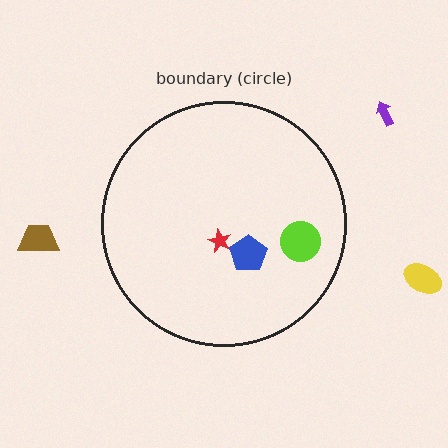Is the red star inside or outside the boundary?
Inside.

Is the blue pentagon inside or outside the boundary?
Inside.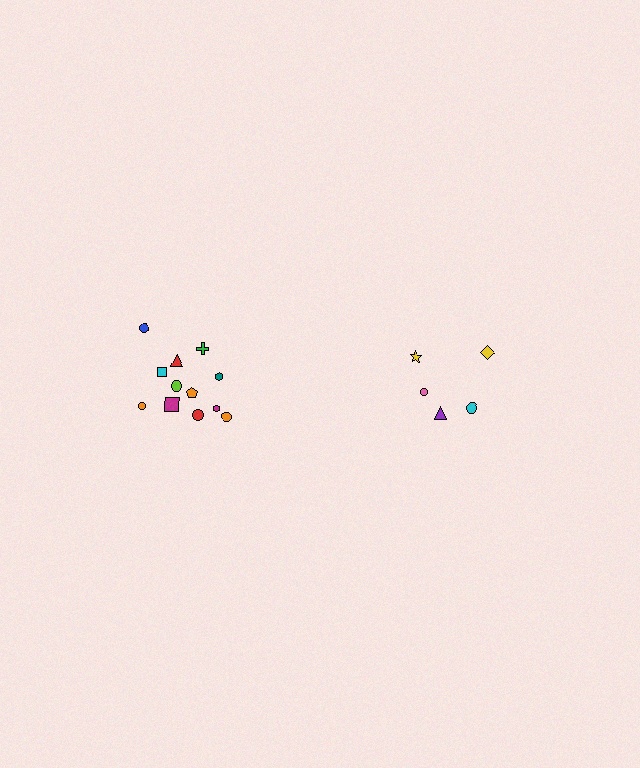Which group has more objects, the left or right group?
The left group.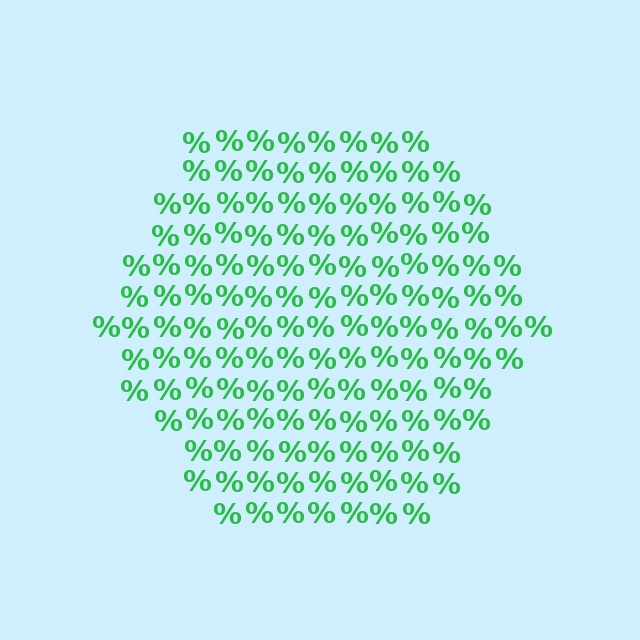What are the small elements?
The small elements are percent signs.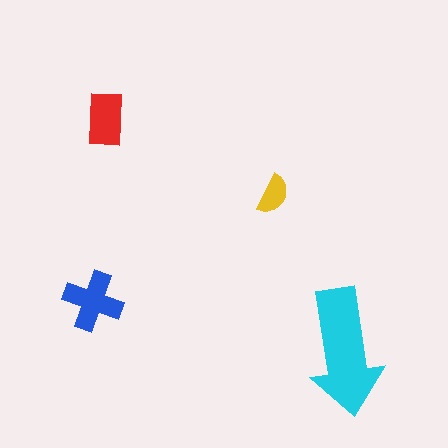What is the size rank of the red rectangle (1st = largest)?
3rd.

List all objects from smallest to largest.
The yellow semicircle, the red rectangle, the blue cross, the cyan arrow.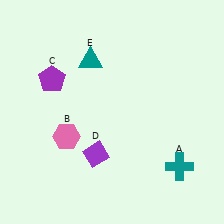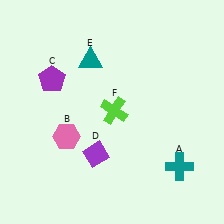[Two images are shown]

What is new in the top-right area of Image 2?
A lime cross (F) was added in the top-right area of Image 2.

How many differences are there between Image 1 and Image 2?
There is 1 difference between the two images.